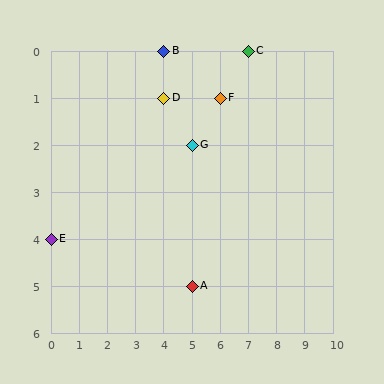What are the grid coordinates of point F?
Point F is at grid coordinates (6, 1).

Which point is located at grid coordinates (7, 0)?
Point C is at (7, 0).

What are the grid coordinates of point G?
Point G is at grid coordinates (5, 2).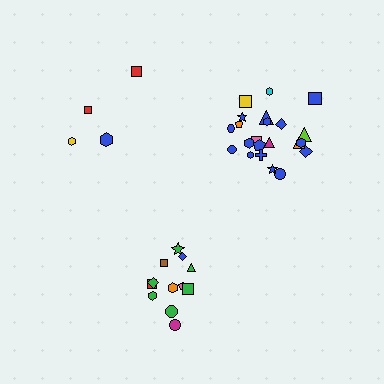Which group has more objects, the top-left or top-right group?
The top-right group.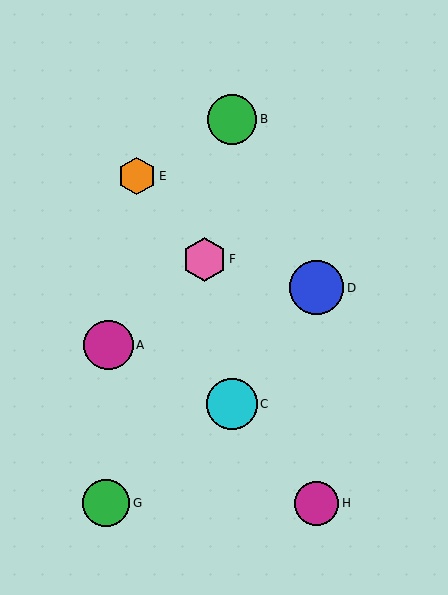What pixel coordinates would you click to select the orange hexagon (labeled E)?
Click at (137, 176) to select the orange hexagon E.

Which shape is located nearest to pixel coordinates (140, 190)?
The orange hexagon (labeled E) at (137, 176) is nearest to that location.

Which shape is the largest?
The blue circle (labeled D) is the largest.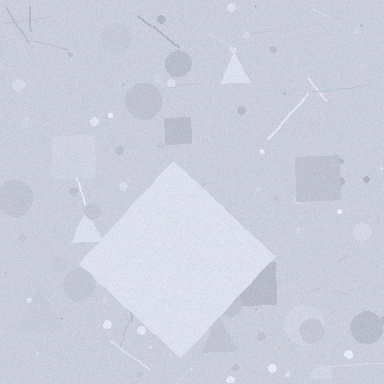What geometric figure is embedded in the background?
A diamond is embedded in the background.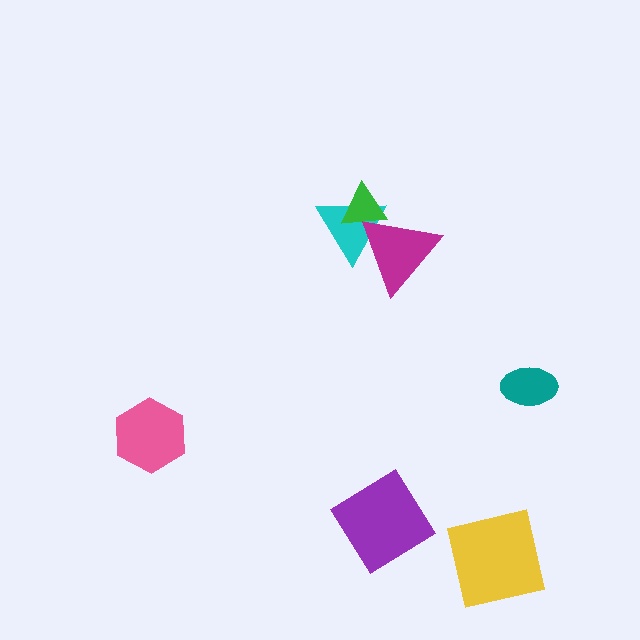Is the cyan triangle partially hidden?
Yes, it is partially covered by another shape.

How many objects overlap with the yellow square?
0 objects overlap with the yellow square.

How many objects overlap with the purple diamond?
0 objects overlap with the purple diamond.